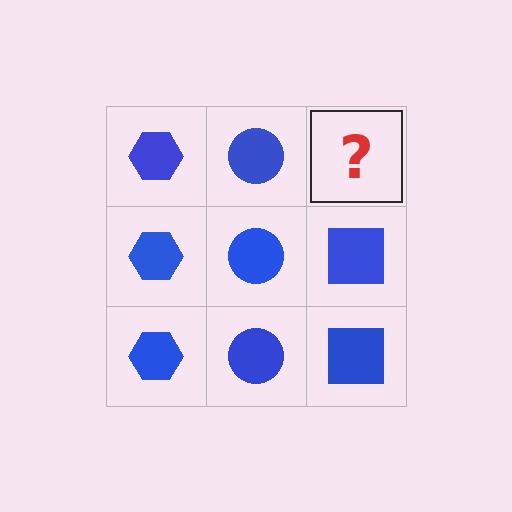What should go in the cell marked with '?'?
The missing cell should contain a blue square.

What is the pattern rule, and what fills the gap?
The rule is that each column has a consistent shape. The gap should be filled with a blue square.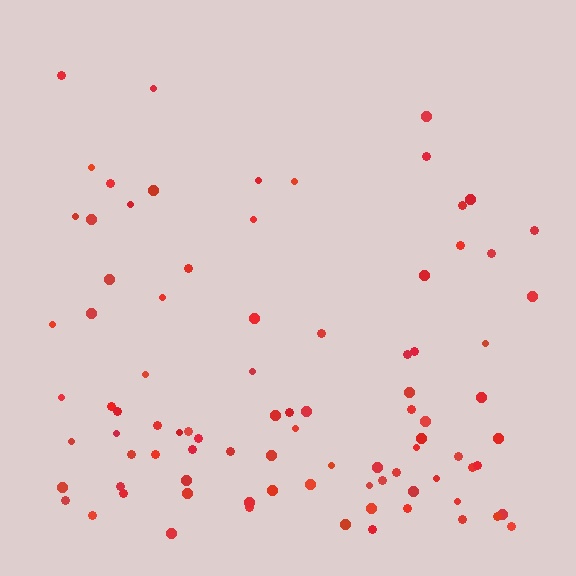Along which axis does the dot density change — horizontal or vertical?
Vertical.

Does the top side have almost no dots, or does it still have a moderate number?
Still a moderate number, just noticeably fewer than the bottom.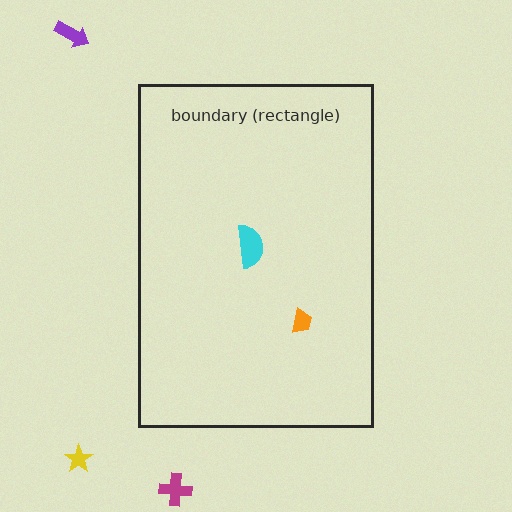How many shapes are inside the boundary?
2 inside, 3 outside.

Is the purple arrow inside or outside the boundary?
Outside.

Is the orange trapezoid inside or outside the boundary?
Inside.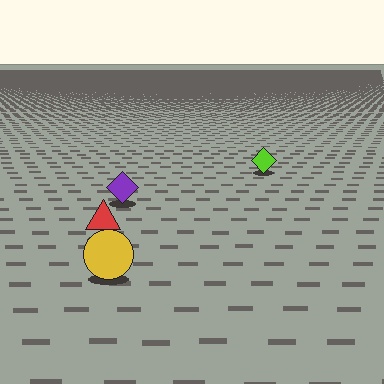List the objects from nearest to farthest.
From nearest to farthest: the yellow circle, the red triangle, the purple diamond, the lime diamond.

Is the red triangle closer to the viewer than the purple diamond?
Yes. The red triangle is closer — you can tell from the texture gradient: the ground texture is coarser near it.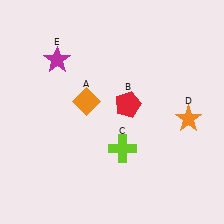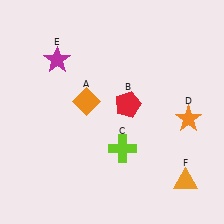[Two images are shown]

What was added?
An orange triangle (F) was added in Image 2.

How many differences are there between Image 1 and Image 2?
There is 1 difference between the two images.